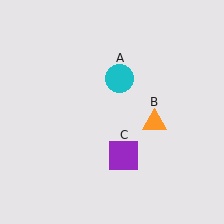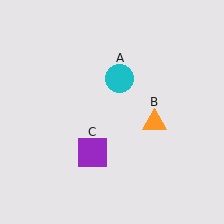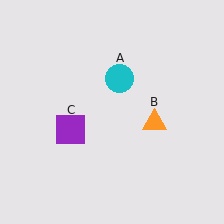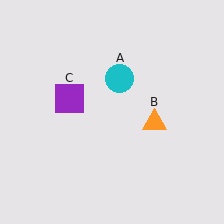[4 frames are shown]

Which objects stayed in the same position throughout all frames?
Cyan circle (object A) and orange triangle (object B) remained stationary.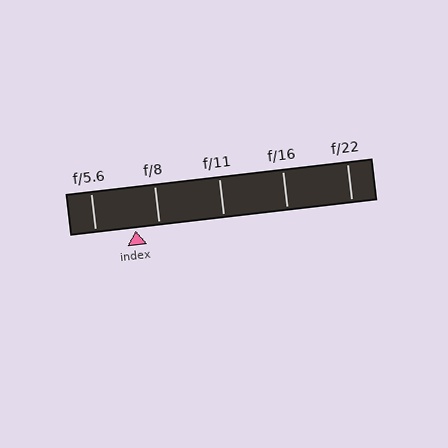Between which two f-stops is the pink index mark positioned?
The index mark is between f/5.6 and f/8.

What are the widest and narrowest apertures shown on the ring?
The widest aperture shown is f/5.6 and the narrowest is f/22.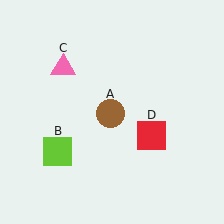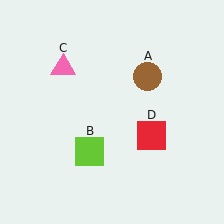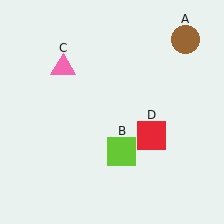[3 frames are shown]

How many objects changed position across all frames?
2 objects changed position: brown circle (object A), lime square (object B).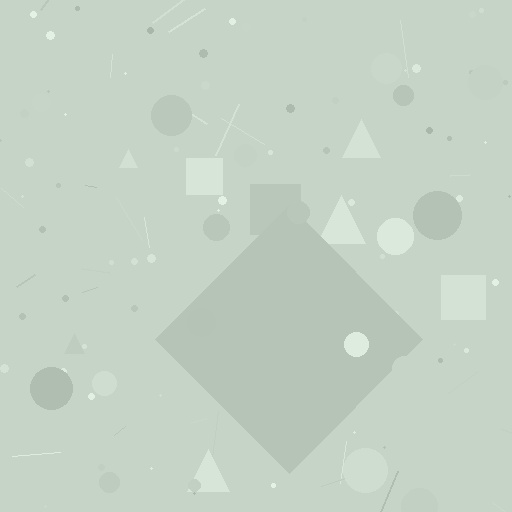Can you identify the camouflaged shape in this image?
The camouflaged shape is a diamond.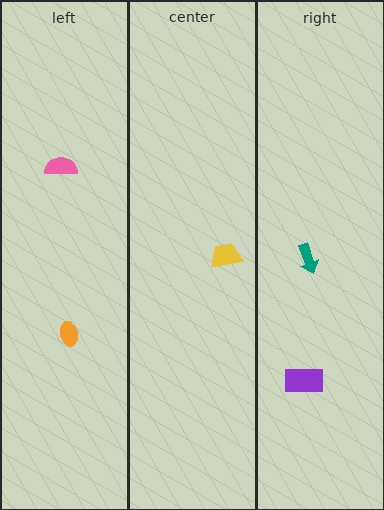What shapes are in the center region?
The yellow trapezoid.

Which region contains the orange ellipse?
The left region.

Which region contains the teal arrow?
The right region.